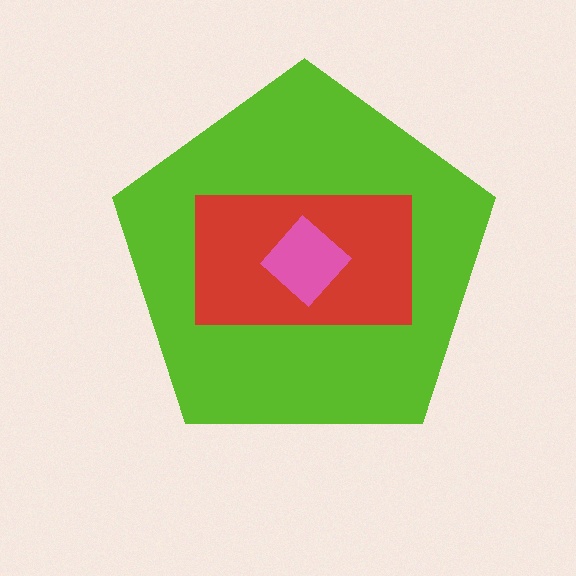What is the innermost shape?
The pink diamond.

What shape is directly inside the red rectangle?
The pink diamond.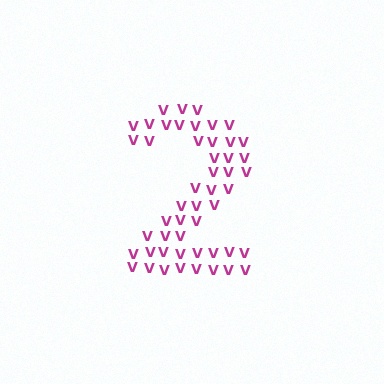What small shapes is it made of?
It is made of small letter V's.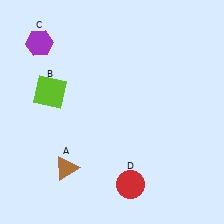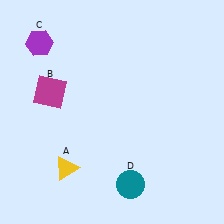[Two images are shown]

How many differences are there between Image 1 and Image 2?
There are 3 differences between the two images.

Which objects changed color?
A changed from brown to yellow. B changed from lime to magenta. D changed from red to teal.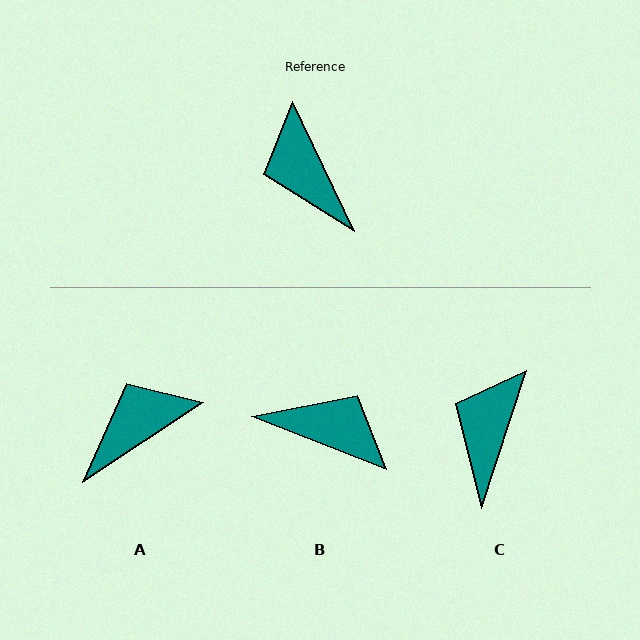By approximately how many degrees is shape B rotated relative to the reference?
Approximately 137 degrees clockwise.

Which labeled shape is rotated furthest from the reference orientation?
B, about 137 degrees away.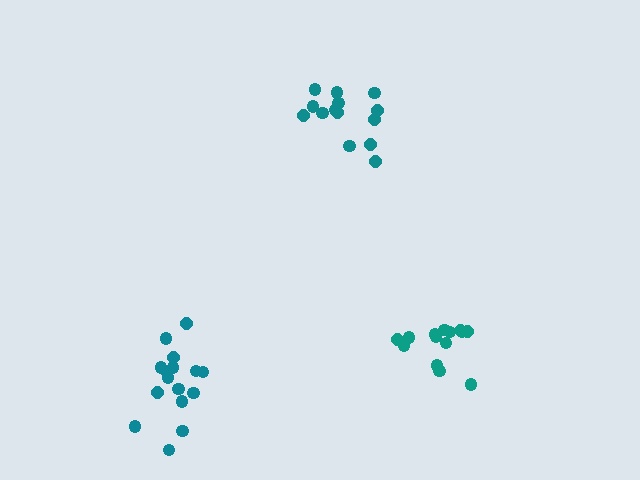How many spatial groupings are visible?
There are 3 spatial groupings.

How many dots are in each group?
Group 1: 16 dots, Group 2: 14 dots, Group 3: 14 dots (44 total).